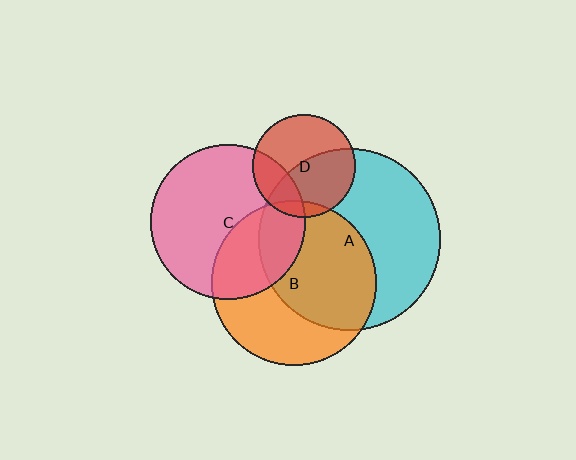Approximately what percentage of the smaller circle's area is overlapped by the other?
Approximately 35%.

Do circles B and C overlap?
Yes.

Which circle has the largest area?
Circle A (cyan).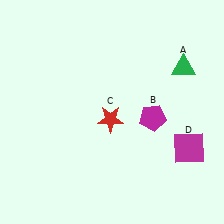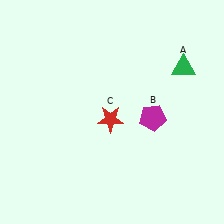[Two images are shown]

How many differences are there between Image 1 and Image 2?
There is 1 difference between the two images.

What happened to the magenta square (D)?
The magenta square (D) was removed in Image 2. It was in the bottom-right area of Image 1.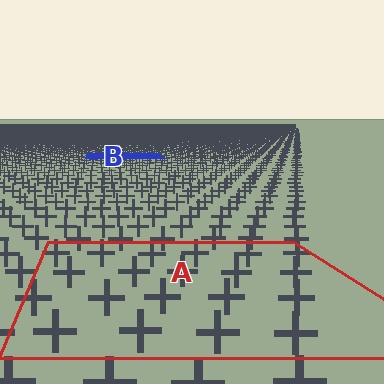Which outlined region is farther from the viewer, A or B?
Region B is farther from the viewer — the texture elements inside it appear smaller and more densely packed.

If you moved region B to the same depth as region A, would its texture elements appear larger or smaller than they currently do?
They would appear larger. At a closer depth, the same texture elements are projected at a bigger on-screen size.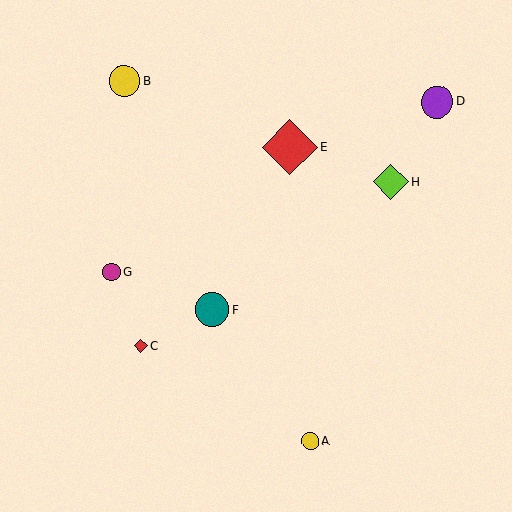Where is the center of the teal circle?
The center of the teal circle is at (212, 310).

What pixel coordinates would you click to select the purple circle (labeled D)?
Click at (437, 102) to select the purple circle D.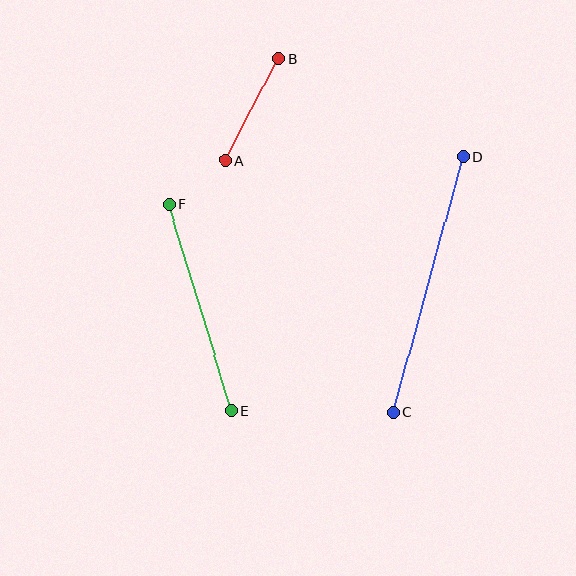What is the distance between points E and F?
The distance is approximately 215 pixels.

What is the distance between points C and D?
The distance is approximately 264 pixels.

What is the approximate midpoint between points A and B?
The midpoint is at approximately (252, 110) pixels.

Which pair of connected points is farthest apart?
Points C and D are farthest apart.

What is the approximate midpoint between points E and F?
The midpoint is at approximately (200, 308) pixels.